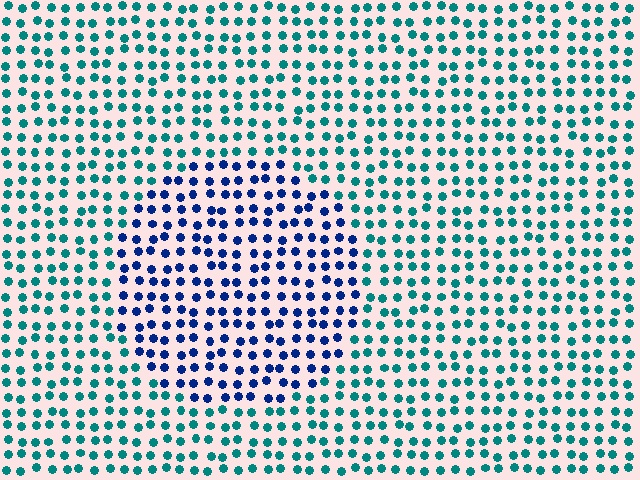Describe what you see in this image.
The image is filled with small teal elements in a uniform arrangement. A circle-shaped region is visible where the elements are tinted to a slightly different hue, forming a subtle color boundary.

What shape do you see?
I see a circle.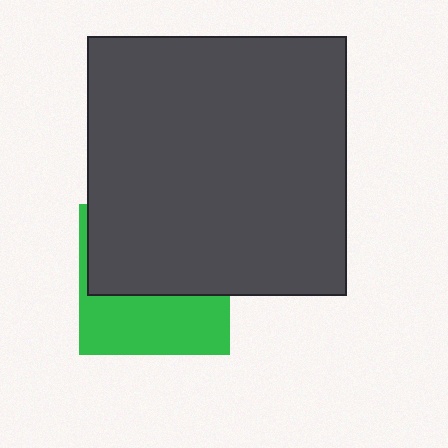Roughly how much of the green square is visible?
A small part of it is visible (roughly 43%).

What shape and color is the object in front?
The object in front is a dark gray square.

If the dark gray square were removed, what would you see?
You would see the complete green square.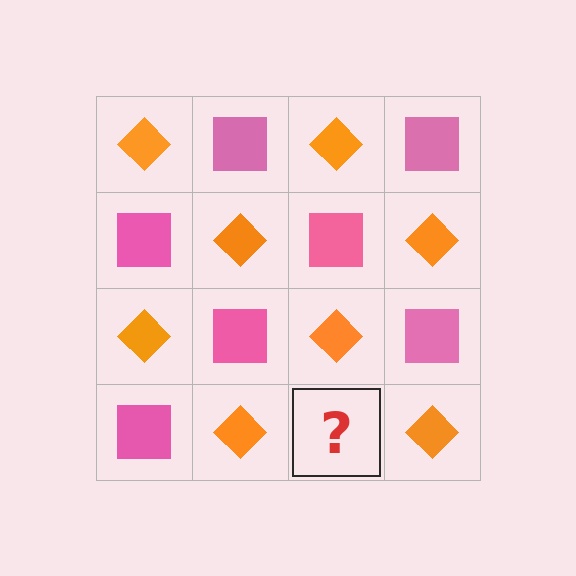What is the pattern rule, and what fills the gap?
The rule is that it alternates orange diamond and pink square in a checkerboard pattern. The gap should be filled with a pink square.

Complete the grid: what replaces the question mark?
The question mark should be replaced with a pink square.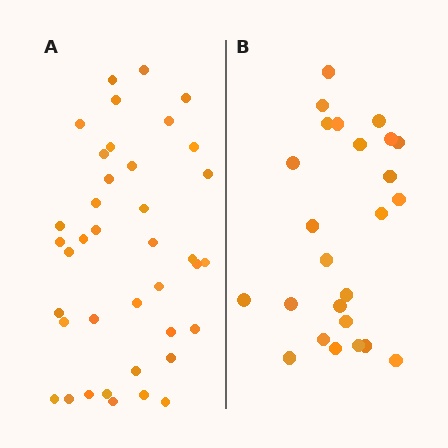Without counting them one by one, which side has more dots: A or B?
Region A (the left region) has more dots.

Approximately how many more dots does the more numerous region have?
Region A has approximately 15 more dots than region B.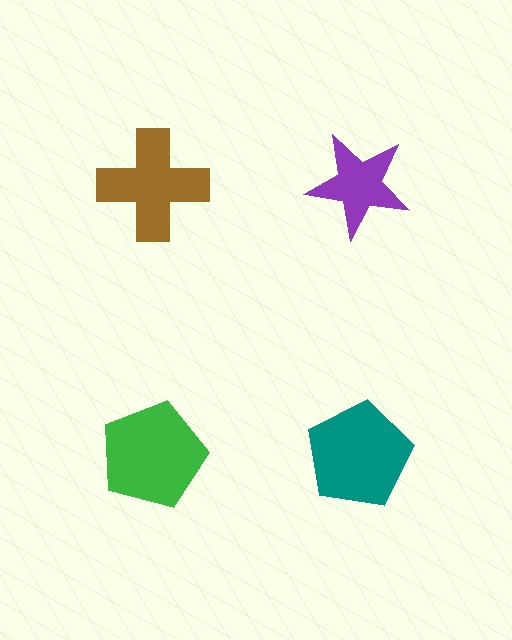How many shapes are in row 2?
2 shapes.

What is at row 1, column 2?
A purple star.